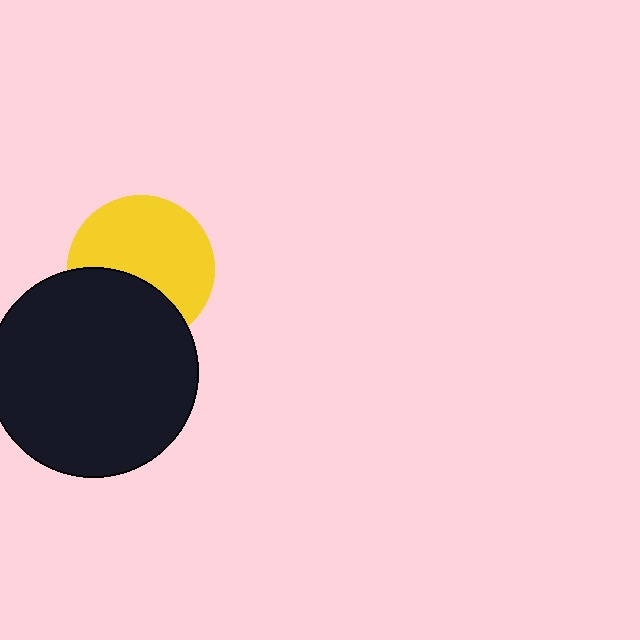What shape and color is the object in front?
The object in front is a black circle.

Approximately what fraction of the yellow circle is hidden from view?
Roughly 36% of the yellow circle is hidden behind the black circle.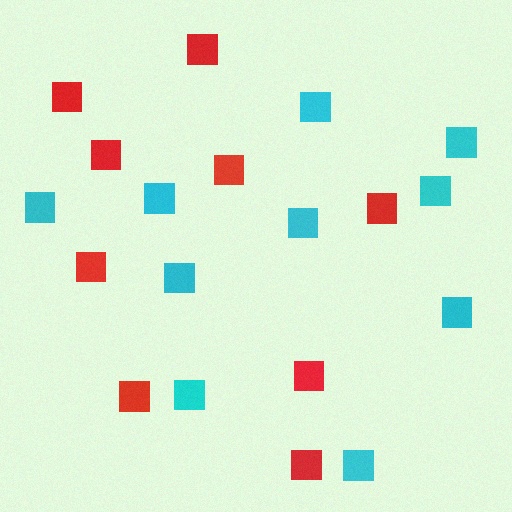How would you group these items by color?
There are 2 groups: one group of red squares (9) and one group of cyan squares (10).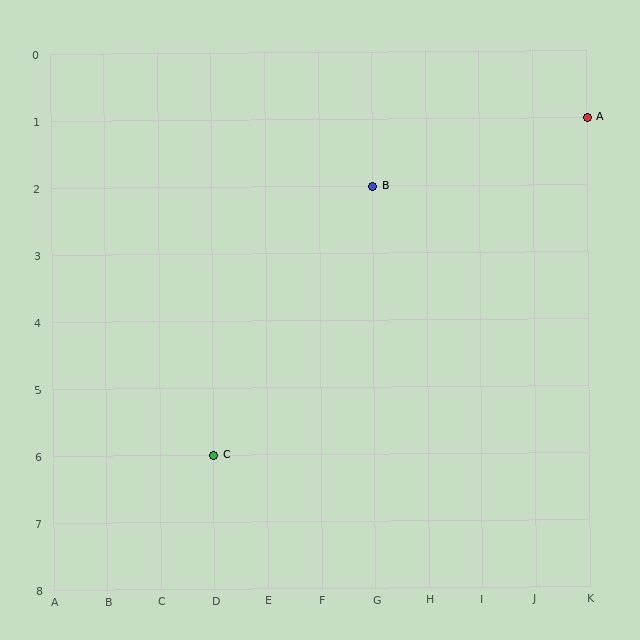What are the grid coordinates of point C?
Point C is at grid coordinates (D, 6).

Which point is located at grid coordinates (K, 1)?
Point A is at (K, 1).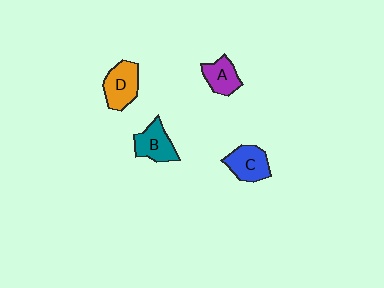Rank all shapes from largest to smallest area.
From largest to smallest: D (orange), C (blue), B (teal), A (purple).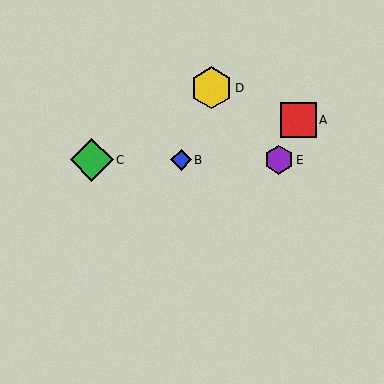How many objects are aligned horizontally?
3 objects (B, C, E) are aligned horizontally.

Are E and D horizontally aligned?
No, E is at y≈160 and D is at y≈88.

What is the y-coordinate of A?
Object A is at y≈120.